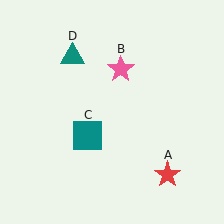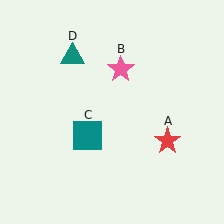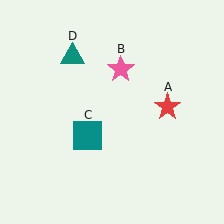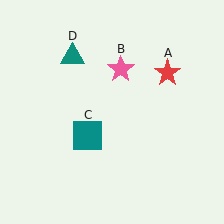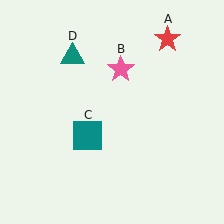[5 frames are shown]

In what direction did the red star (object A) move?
The red star (object A) moved up.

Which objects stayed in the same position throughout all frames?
Pink star (object B) and teal square (object C) and teal triangle (object D) remained stationary.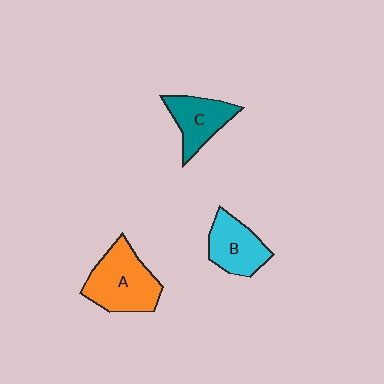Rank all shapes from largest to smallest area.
From largest to smallest: A (orange), B (cyan), C (teal).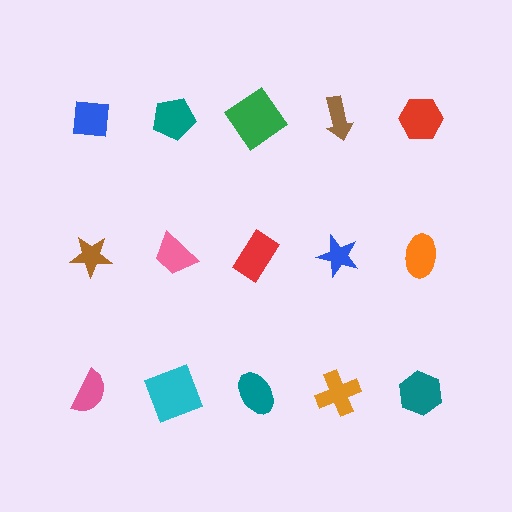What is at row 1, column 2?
A teal pentagon.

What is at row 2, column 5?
An orange ellipse.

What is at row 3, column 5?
A teal hexagon.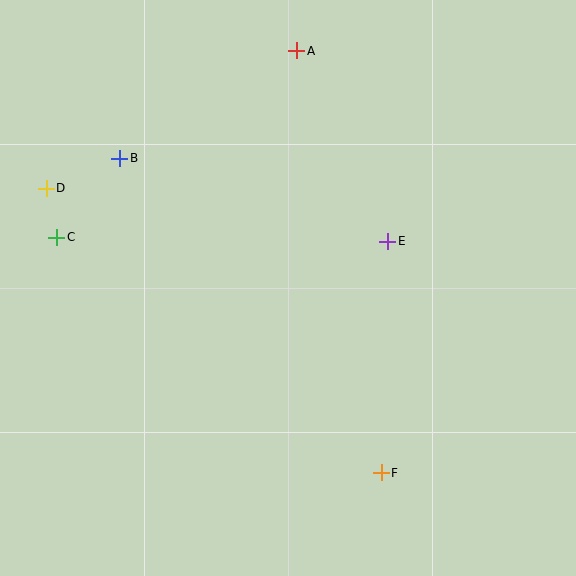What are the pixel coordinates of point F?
Point F is at (381, 473).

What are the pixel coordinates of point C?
Point C is at (57, 237).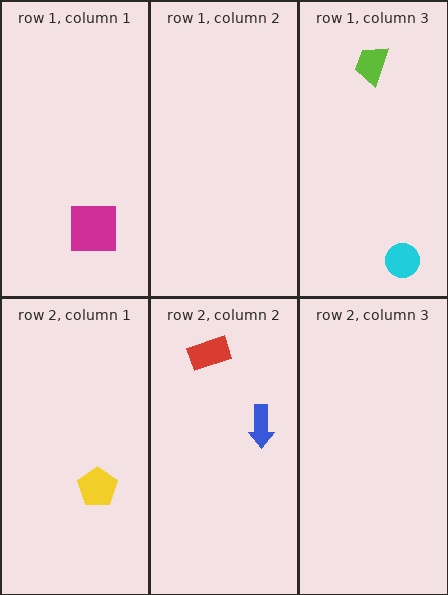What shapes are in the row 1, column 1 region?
The magenta square.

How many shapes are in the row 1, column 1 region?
1.